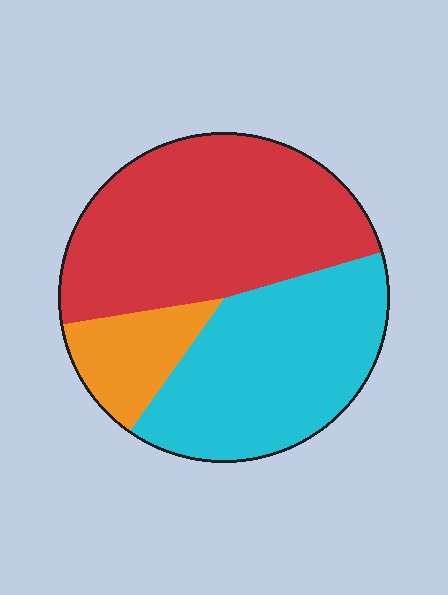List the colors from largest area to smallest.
From largest to smallest: red, cyan, orange.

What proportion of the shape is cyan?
Cyan takes up between a quarter and a half of the shape.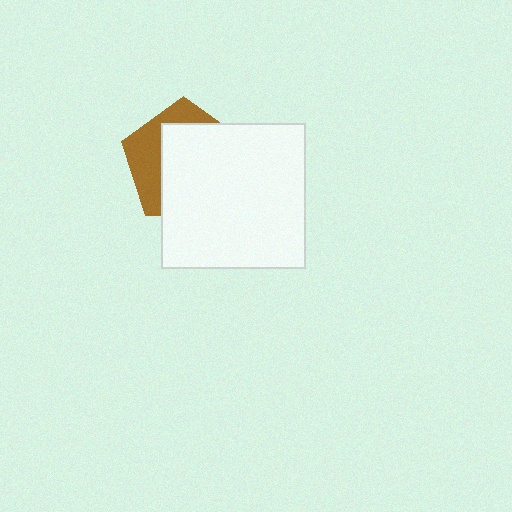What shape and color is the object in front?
The object in front is a white square.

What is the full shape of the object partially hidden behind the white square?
The partially hidden object is a brown pentagon.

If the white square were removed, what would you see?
You would see the complete brown pentagon.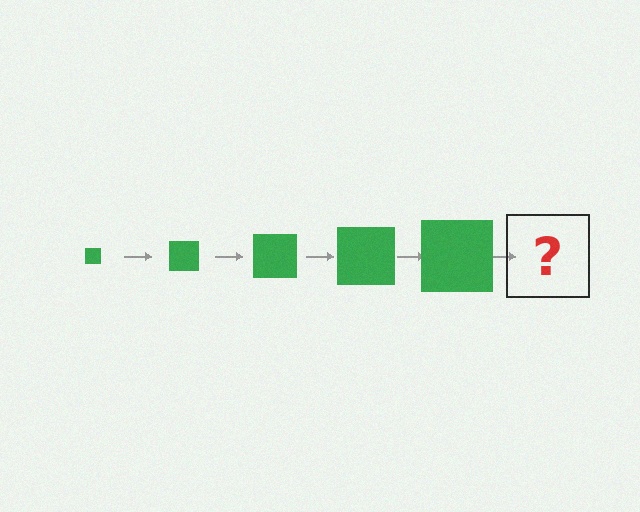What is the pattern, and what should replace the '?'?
The pattern is that the square gets progressively larger each step. The '?' should be a green square, larger than the previous one.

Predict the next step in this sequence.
The next step is a green square, larger than the previous one.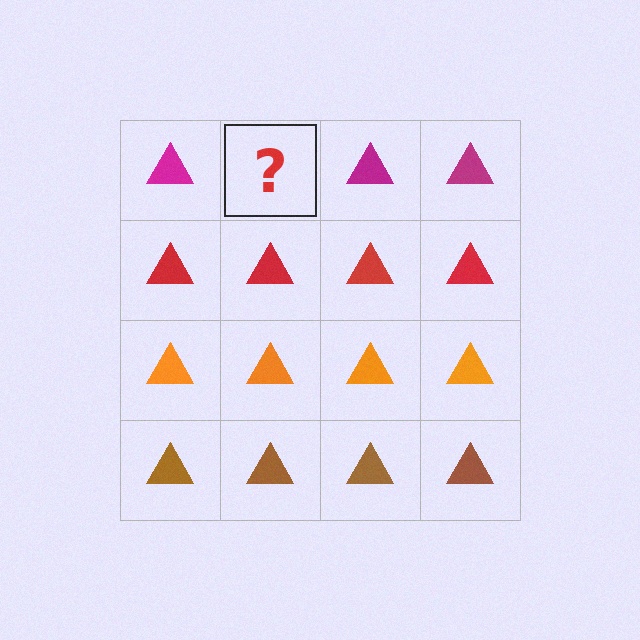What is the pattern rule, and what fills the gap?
The rule is that each row has a consistent color. The gap should be filled with a magenta triangle.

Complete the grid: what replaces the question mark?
The question mark should be replaced with a magenta triangle.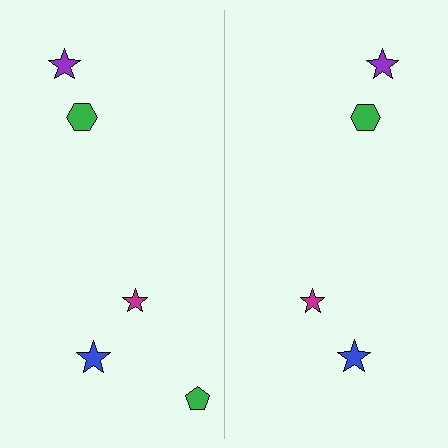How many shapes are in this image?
There are 9 shapes in this image.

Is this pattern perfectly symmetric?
No, the pattern is not perfectly symmetric. A green pentagon is missing from the right side.